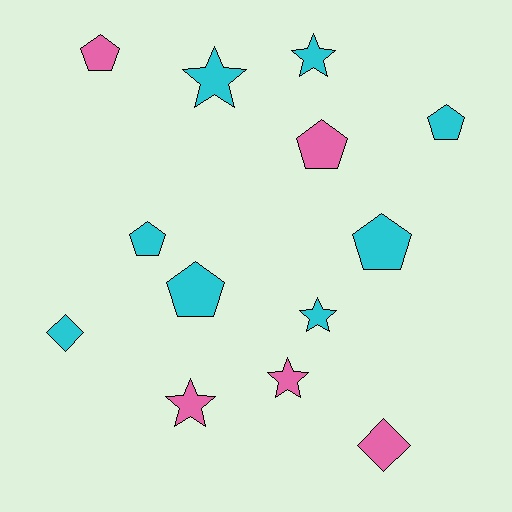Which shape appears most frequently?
Pentagon, with 6 objects.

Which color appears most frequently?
Cyan, with 8 objects.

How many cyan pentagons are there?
There are 4 cyan pentagons.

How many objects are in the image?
There are 13 objects.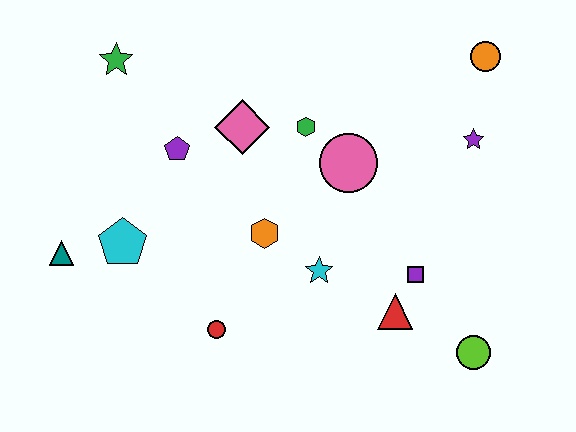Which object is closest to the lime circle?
The red triangle is closest to the lime circle.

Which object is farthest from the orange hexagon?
The orange circle is farthest from the orange hexagon.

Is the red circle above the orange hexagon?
No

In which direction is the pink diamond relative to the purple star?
The pink diamond is to the left of the purple star.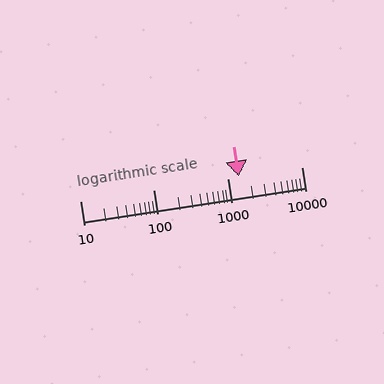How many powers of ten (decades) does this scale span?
The scale spans 3 decades, from 10 to 10000.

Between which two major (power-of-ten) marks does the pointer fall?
The pointer is between 1000 and 10000.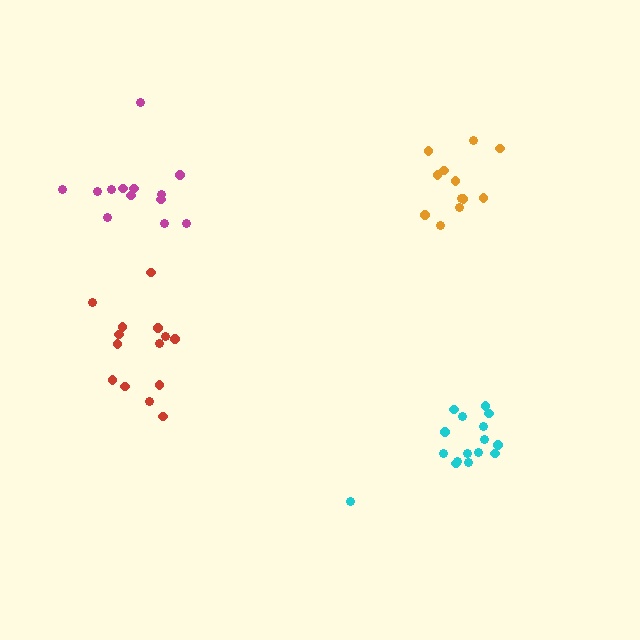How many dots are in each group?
Group 1: 12 dots, Group 2: 13 dots, Group 3: 16 dots, Group 4: 14 dots (55 total).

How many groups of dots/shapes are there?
There are 4 groups.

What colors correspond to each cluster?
The clusters are colored: orange, magenta, cyan, red.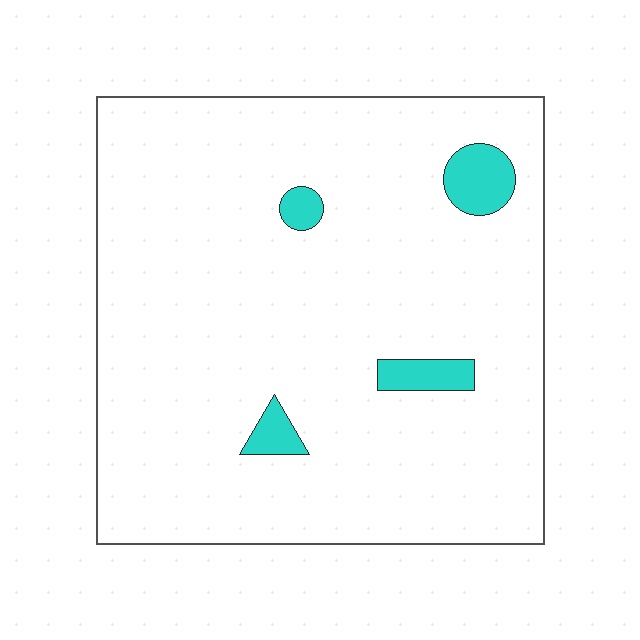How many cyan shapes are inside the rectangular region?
4.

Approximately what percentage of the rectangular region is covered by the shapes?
Approximately 5%.